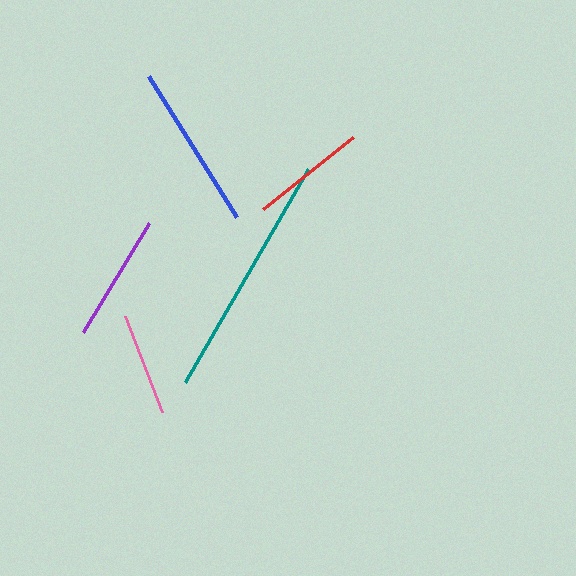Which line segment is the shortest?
The pink line is the shortest at approximately 104 pixels.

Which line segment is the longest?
The teal line is the longest at approximately 246 pixels.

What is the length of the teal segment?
The teal segment is approximately 246 pixels long.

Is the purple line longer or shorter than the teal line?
The teal line is longer than the purple line.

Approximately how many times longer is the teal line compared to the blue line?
The teal line is approximately 1.5 times the length of the blue line.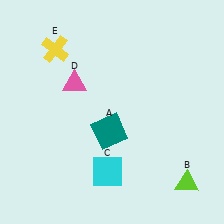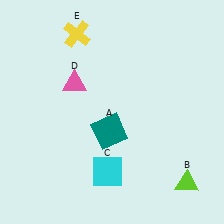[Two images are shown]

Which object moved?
The yellow cross (E) moved right.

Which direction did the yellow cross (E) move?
The yellow cross (E) moved right.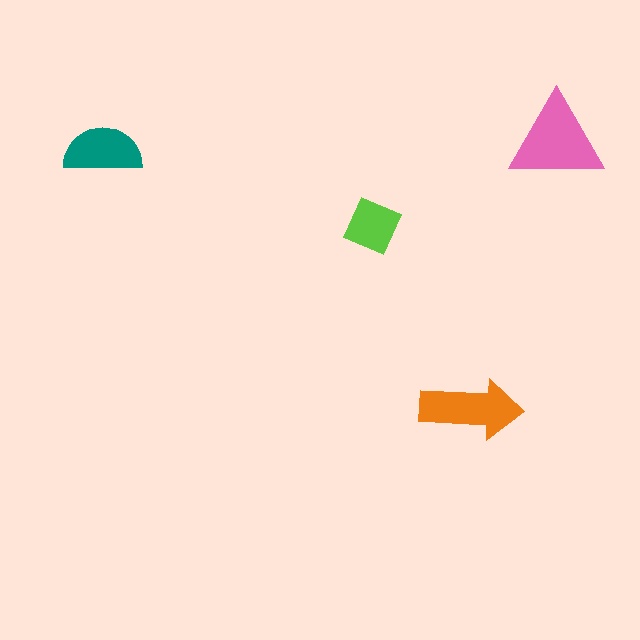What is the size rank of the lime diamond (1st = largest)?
4th.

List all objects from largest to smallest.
The pink triangle, the orange arrow, the teal semicircle, the lime diamond.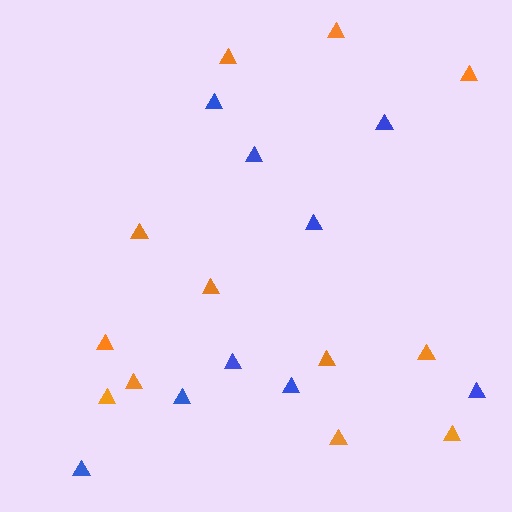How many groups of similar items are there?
There are 2 groups: one group of blue triangles (9) and one group of orange triangles (12).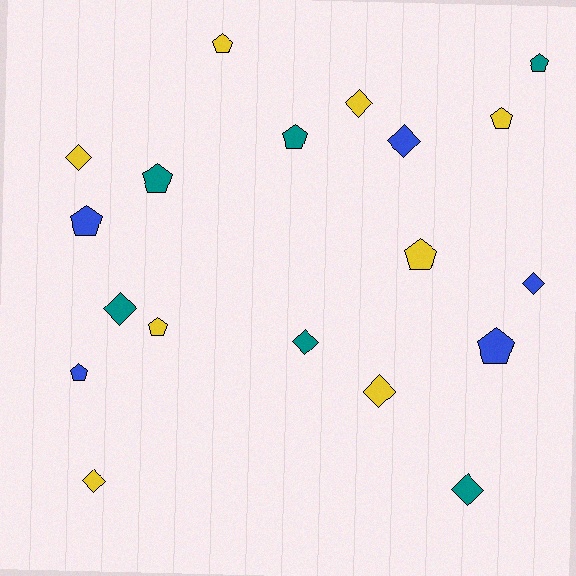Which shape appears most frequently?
Pentagon, with 10 objects.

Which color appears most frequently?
Yellow, with 8 objects.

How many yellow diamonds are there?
There are 4 yellow diamonds.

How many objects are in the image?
There are 19 objects.